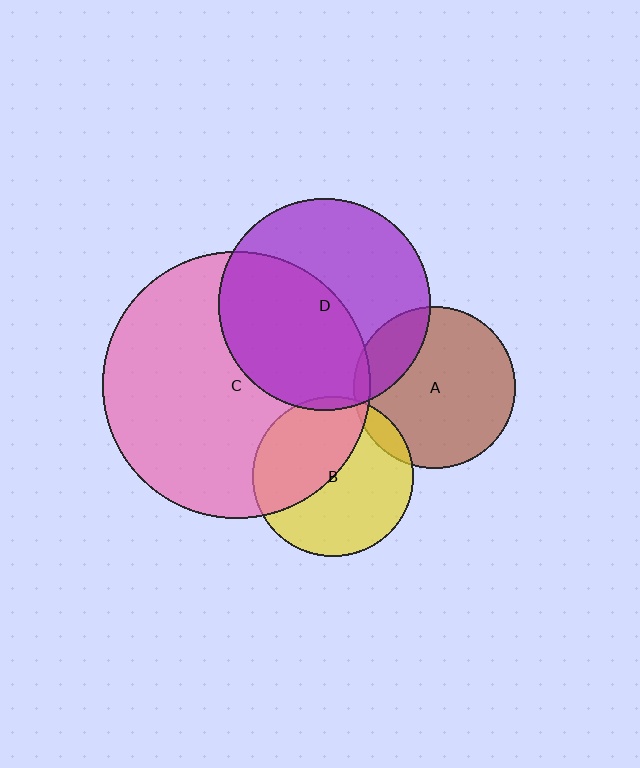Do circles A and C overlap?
Yes.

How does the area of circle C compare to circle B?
Approximately 2.8 times.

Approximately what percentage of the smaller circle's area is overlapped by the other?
Approximately 5%.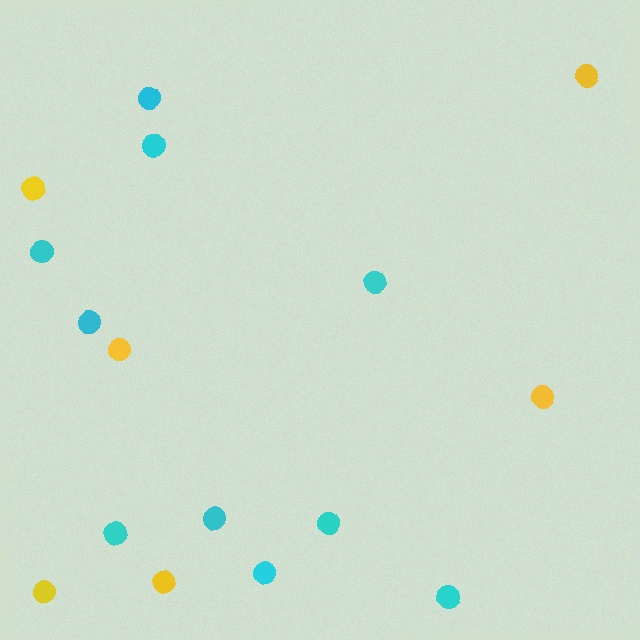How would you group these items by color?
There are 2 groups: one group of cyan circles (10) and one group of yellow circles (6).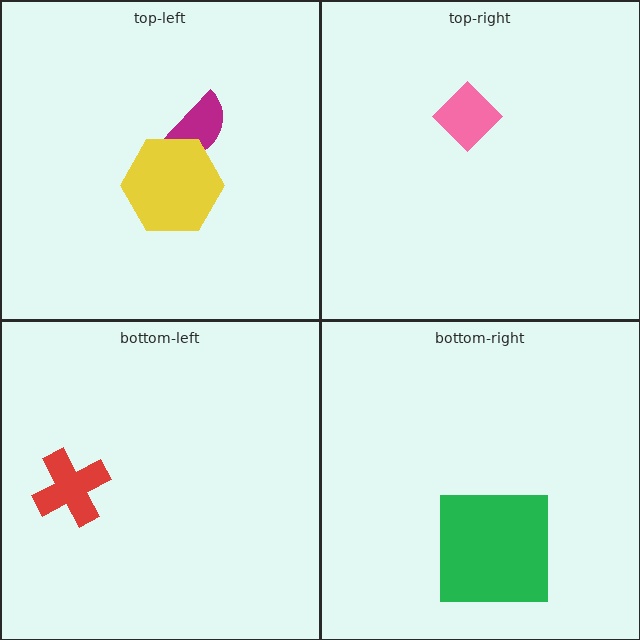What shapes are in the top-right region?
The pink diamond.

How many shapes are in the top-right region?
1.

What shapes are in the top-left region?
The magenta semicircle, the yellow hexagon.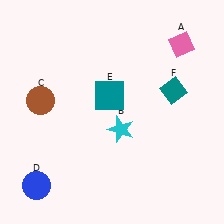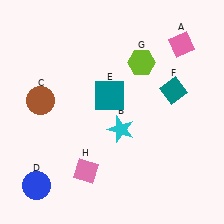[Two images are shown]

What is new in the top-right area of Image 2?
A lime hexagon (G) was added in the top-right area of Image 2.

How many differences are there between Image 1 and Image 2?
There are 2 differences between the two images.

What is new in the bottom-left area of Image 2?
A pink diamond (H) was added in the bottom-left area of Image 2.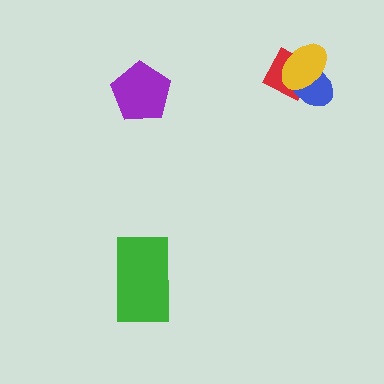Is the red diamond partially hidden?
Yes, it is partially covered by another shape.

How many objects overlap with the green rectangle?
0 objects overlap with the green rectangle.